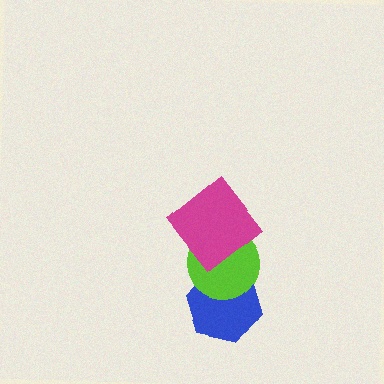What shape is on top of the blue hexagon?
The lime circle is on top of the blue hexagon.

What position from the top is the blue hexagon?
The blue hexagon is 3rd from the top.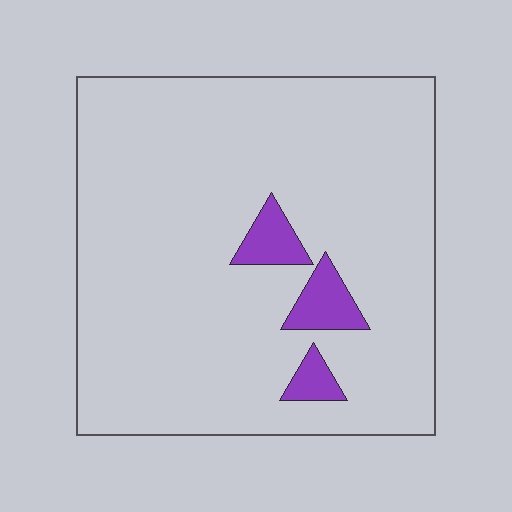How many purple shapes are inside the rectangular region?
3.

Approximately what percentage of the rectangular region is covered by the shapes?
Approximately 5%.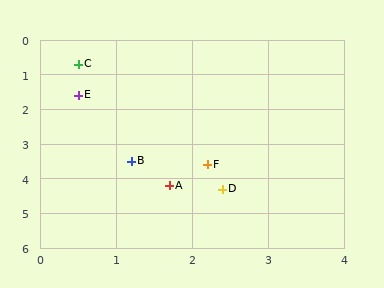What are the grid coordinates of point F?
Point F is at approximately (2.2, 3.6).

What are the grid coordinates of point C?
Point C is at approximately (0.5, 0.7).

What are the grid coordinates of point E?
Point E is at approximately (0.5, 1.6).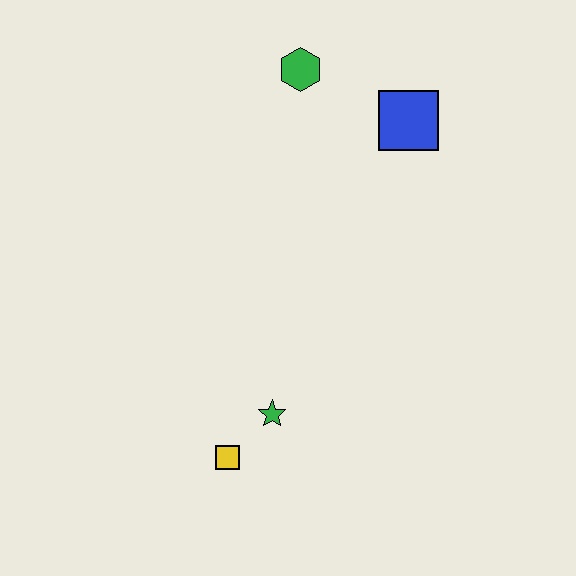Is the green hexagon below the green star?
No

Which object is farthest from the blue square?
The yellow square is farthest from the blue square.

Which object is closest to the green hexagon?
The blue square is closest to the green hexagon.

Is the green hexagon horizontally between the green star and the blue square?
Yes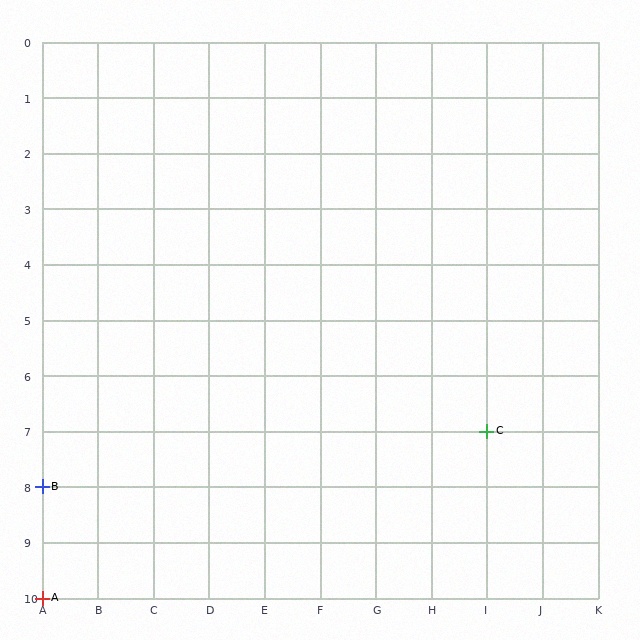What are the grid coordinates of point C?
Point C is at grid coordinates (I, 7).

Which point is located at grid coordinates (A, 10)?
Point A is at (A, 10).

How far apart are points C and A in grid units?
Points C and A are 8 columns and 3 rows apart (about 8.5 grid units diagonally).